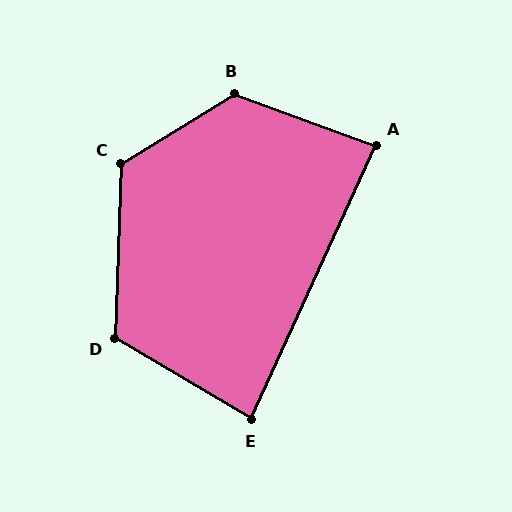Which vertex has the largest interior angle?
B, at approximately 128 degrees.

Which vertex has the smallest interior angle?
E, at approximately 84 degrees.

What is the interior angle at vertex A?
Approximately 85 degrees (approximately right).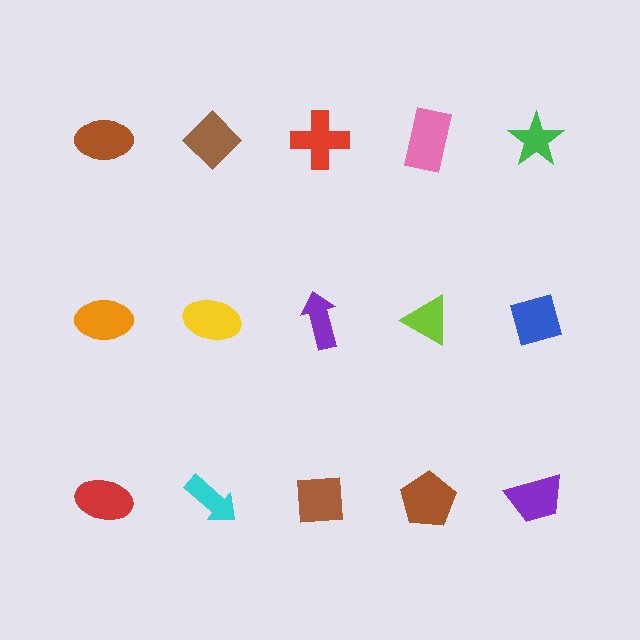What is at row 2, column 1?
An orange ellipse.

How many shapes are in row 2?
5 shapes.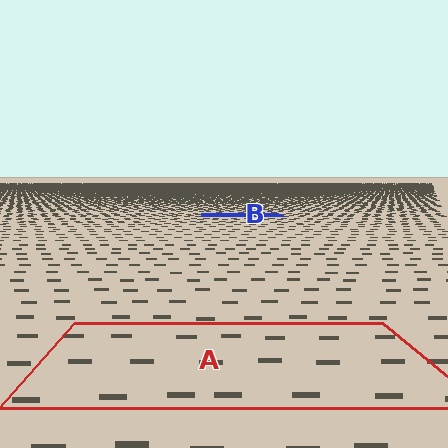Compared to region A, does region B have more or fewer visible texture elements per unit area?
Region B has more texture elements per unit area — they are packed more densely because it is farther away.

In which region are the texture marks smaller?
The texture marks are smaller in region B, because it is farther away.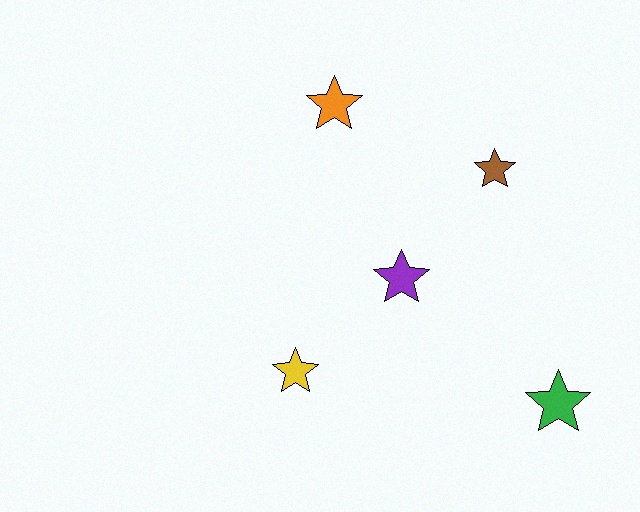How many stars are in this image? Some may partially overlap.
There are 5 stars.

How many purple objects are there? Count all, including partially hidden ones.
There is 1 purple object.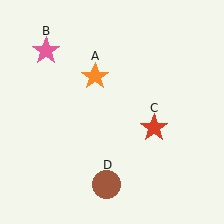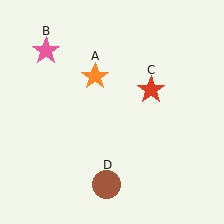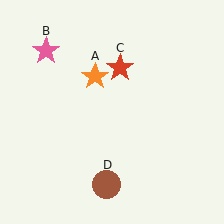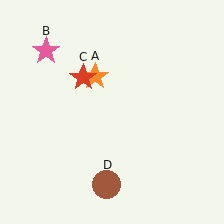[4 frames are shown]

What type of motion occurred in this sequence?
The red star (object C) rotated counterclockwise around the center of the scene.